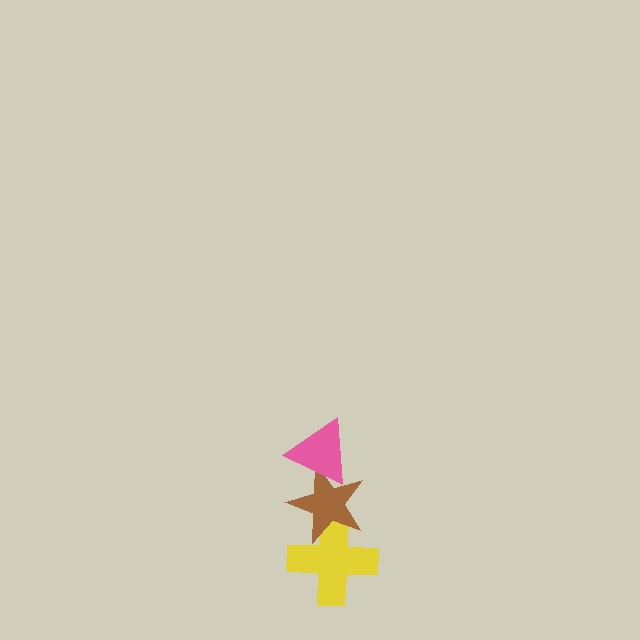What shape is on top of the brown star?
The pink triangle is on top of the brown star.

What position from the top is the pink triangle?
The pink triangle is 1st from the top.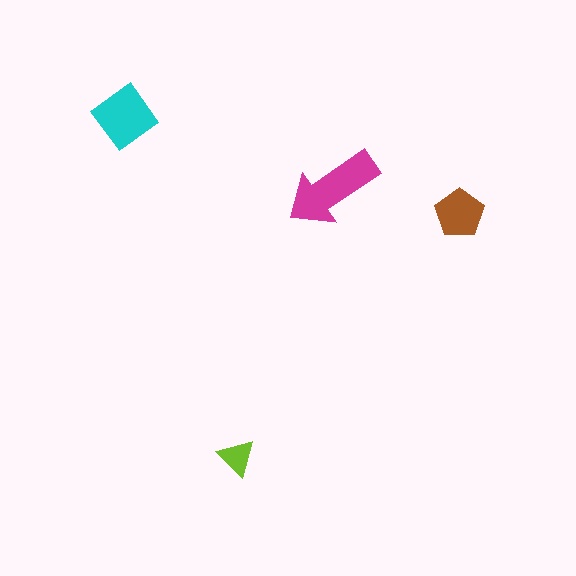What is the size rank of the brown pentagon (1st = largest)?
3rd.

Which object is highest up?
The cyan diamond is topmost.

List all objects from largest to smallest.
The magenta arrow, the cyan diamond, the brown pentagon, the lime triangle.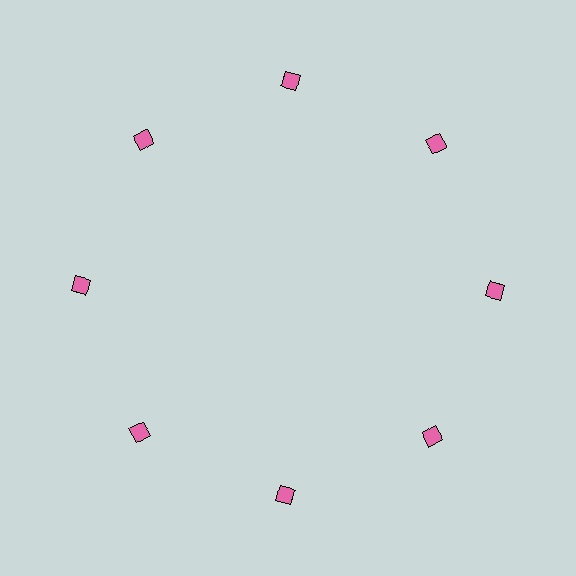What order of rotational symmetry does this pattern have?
This pattern has 8-fold rotational symmetry.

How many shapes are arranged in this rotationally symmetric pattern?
There are 8 shapes, arranged in 8 groups of 1.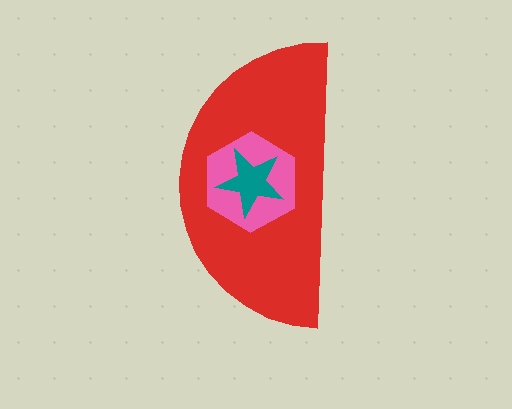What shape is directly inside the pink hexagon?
The teal star.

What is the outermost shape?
The red semicircle.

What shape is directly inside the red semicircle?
The pink hexagon.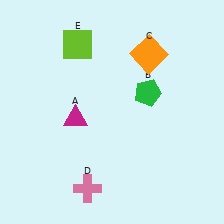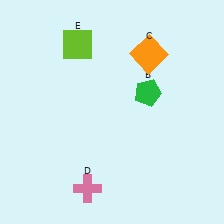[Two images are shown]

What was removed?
The magenta triangle (A) was removed in Image 2.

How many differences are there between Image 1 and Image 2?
There is 1 difference between the two images.